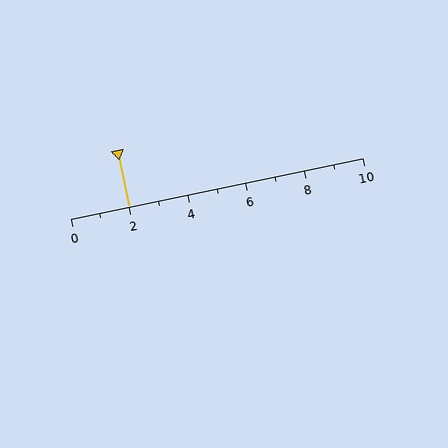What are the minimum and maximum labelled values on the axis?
The axis runs from 0 to 10.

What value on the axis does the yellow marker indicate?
The marker indicates approximately 2.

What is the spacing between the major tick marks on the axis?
The major ticks are spaced 2 apart.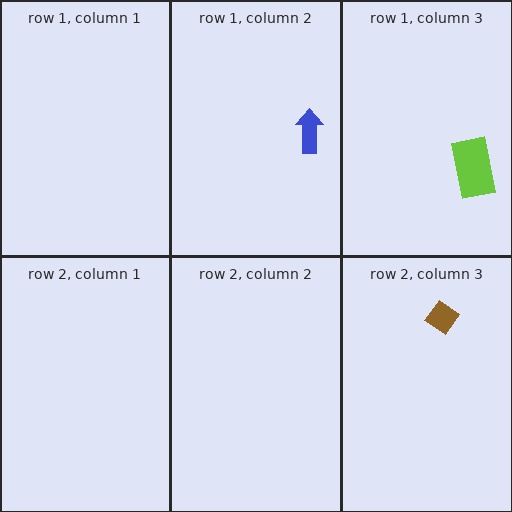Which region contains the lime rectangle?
The row 1, column 3 region.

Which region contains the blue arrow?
The row 1, column 2 region.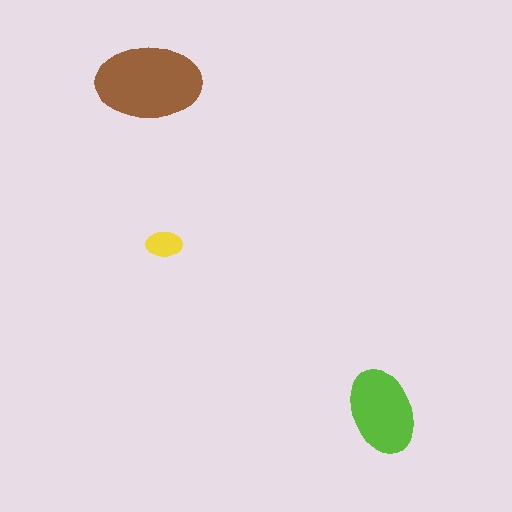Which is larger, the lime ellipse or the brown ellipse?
The brown one.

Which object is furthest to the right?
The lime ellipse is rightmost.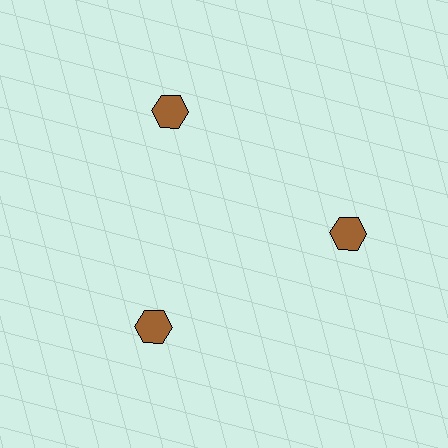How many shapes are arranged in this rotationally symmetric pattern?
There are 3 shapes, arranged in 3 groups of 1.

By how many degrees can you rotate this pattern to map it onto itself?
The pattern maps onto itself every 120 degrees of rotation.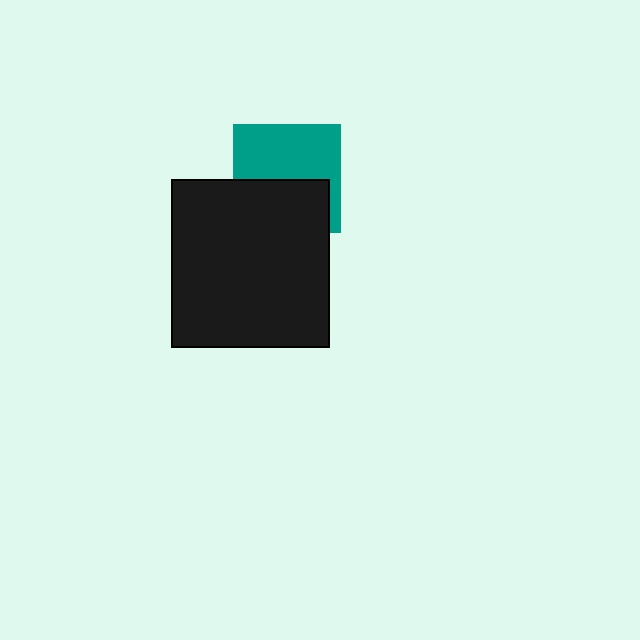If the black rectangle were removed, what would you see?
You would see the complete teal square.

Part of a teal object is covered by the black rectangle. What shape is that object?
It is a square.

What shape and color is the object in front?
The object in front is a black rectangle.